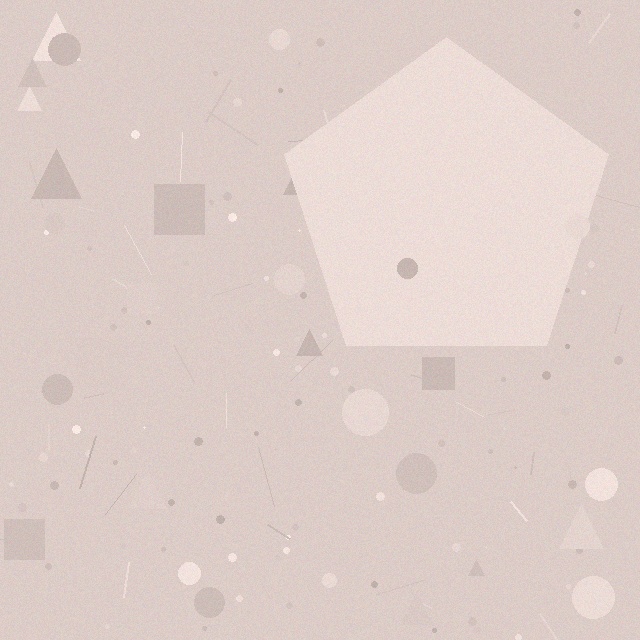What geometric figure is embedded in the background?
A pentagon is embedded in the background.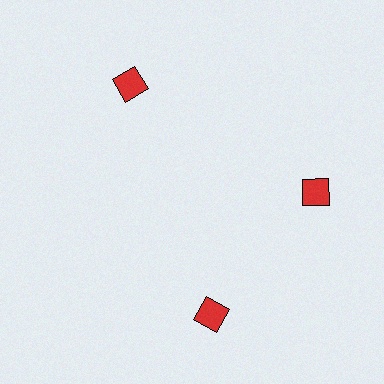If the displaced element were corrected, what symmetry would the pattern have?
It would have 3-fold rotational symmetry — the pattern would map onto itself every 120 degrees.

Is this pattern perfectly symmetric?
No. The 3 red squares are arranged in a ring, but one element near the 7 o'clock position is rotated out of alignment along the ring, breaking the 3-fold rotational symmetry.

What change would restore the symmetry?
The symmetry would be restored by rotating it back into even spacing with its neighbors so that all 3 squares sit at equal angles and equal distance from the center.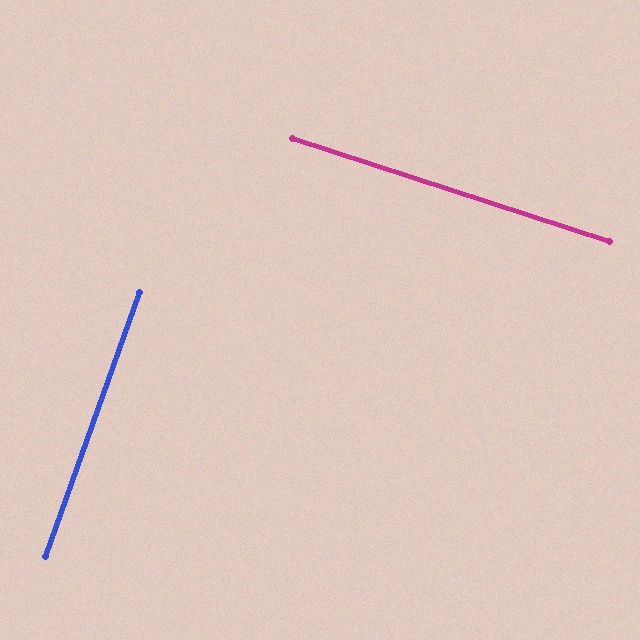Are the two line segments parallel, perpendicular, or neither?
Perpendicular — they meet at approximately 88°.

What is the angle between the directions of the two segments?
Approximately 88 degrees.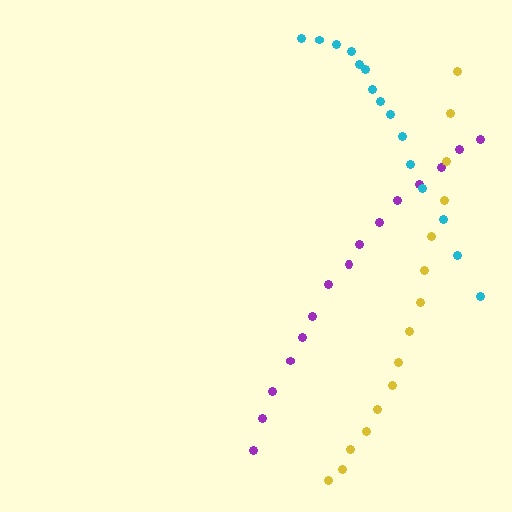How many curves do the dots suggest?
There are 3 distinct paths.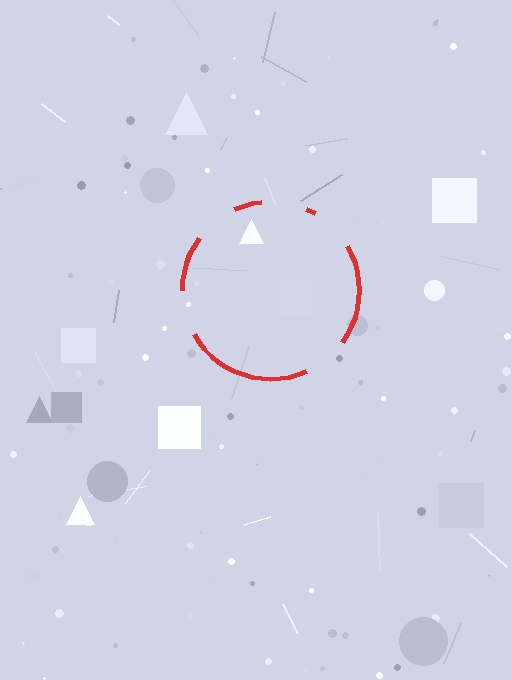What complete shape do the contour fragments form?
The contour fragments form a circle.